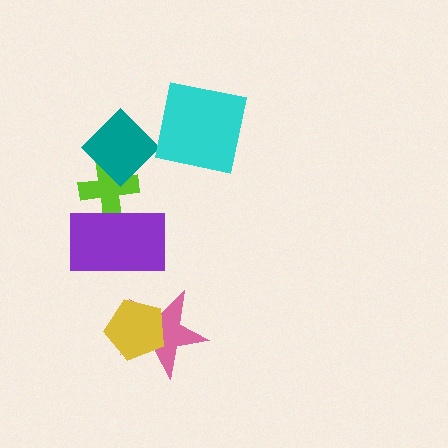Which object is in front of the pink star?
The yellow pentagon is in front of the pink star.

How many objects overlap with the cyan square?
0 objects overlap with the cyan square.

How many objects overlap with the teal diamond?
1 object overlaps with the teal diamond.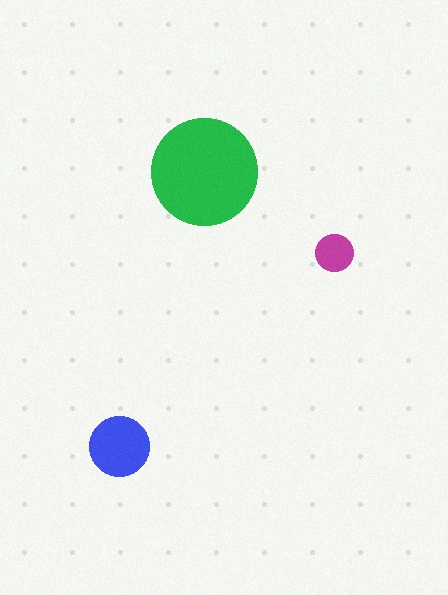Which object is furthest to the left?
The blue circle is leftmost.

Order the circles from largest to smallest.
the green one, the blue one, the magenta one.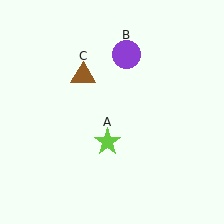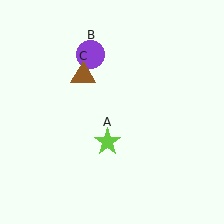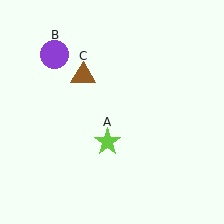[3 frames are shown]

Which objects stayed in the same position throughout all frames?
Lime star (object A) and brown triangle (object C) remained stationary.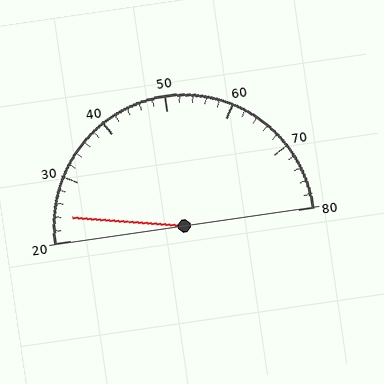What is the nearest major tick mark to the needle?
The nearest major tick mark is 20.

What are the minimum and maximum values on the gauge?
The gauge ranges from 20 to 80.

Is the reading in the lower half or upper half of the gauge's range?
The reading is in the lower half of the range (20 to 80).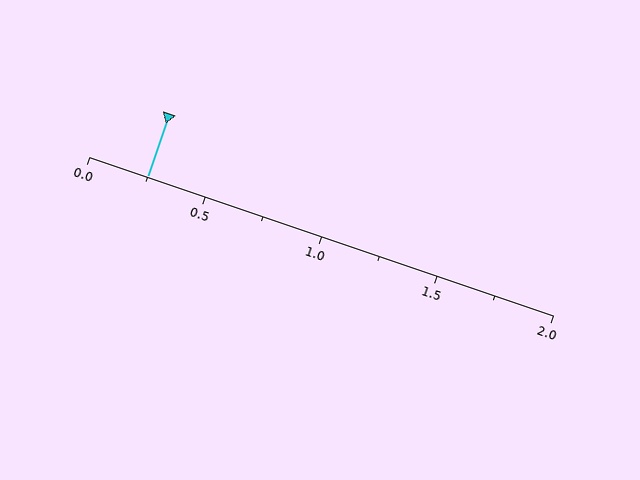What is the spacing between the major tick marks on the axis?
The major ticks are spaced 0.5 apart.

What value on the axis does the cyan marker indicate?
The marker indicates approximately 0.25.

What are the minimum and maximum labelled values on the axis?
The axis runs from 0.0 to 2.0.